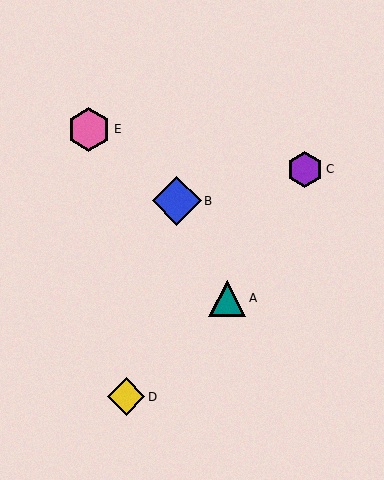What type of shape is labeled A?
Shape A is a teal triangle.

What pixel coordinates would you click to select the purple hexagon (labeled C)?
Click at (305, 169) to select the purple hexagon C.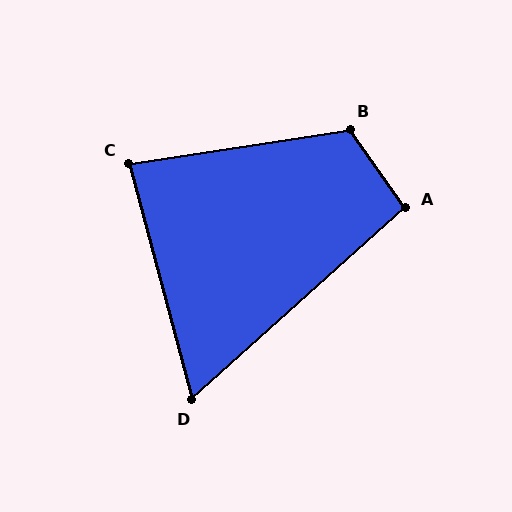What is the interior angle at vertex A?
Approximately 96 degrees (obtuse).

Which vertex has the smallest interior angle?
D, at approximately 63 degrees.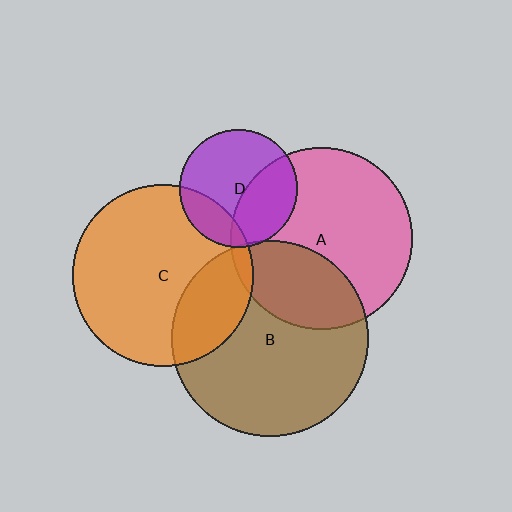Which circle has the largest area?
Circle B (brown).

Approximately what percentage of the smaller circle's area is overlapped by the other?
Approximately 5%.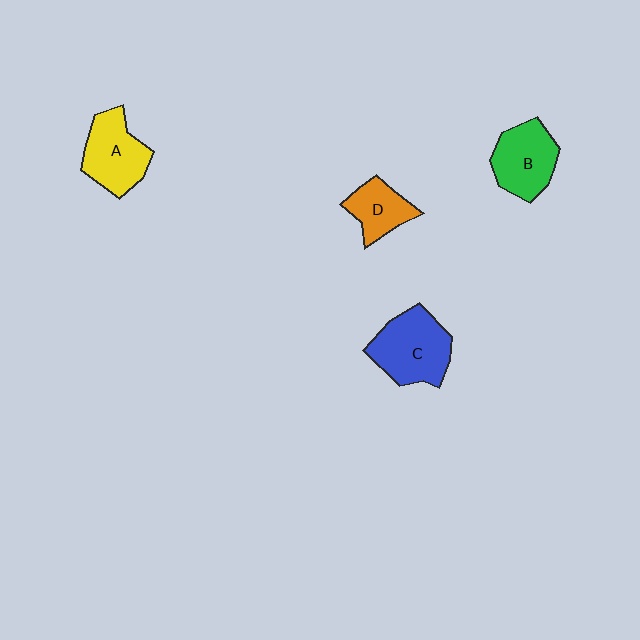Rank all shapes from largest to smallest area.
From largest to smallest: C (blue), A (yellow), B (green), D (orange).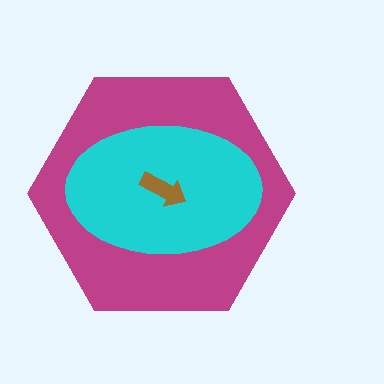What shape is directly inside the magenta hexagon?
The cyan ellipse.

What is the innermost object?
The brown arrow.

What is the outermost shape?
The magenta hexagon.